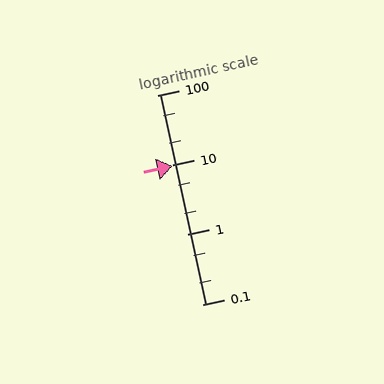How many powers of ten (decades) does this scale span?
The scale spans 3 decades, from 0.1 to 100.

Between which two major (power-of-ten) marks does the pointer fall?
The pointer is between 1 and 10.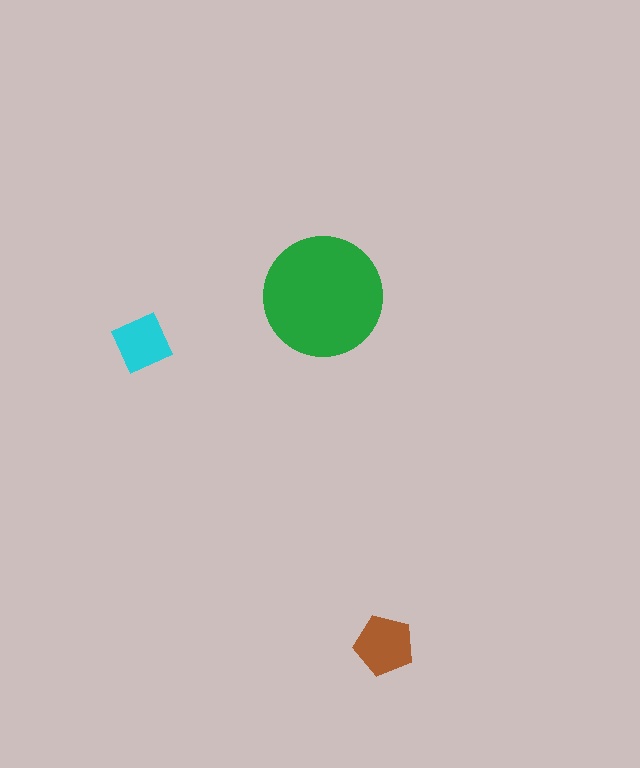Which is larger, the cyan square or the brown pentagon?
The brown pentagon.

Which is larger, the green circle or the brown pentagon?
The green circle.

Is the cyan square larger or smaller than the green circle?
Smaller.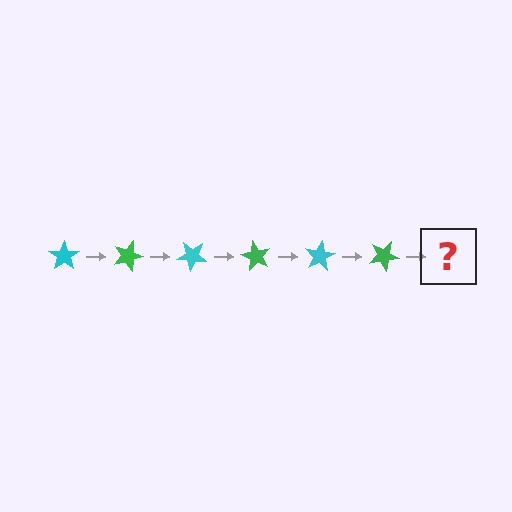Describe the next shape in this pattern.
It should be a cyan star, rotated 120 degrees from the start.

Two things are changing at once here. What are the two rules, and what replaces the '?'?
The two rules are that it rotates 20 degrees each step and the color cycles through cyan and green. The '?' should be a cyan star, rotated 120 degrees from the start.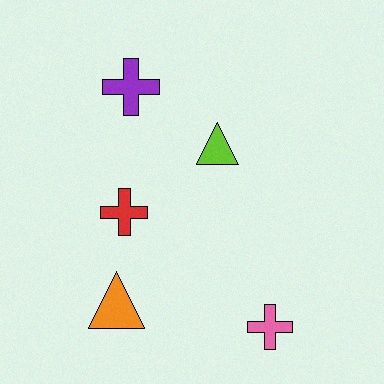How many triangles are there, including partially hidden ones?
There are 2 triangles.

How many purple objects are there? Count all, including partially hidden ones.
There is 1 purple object.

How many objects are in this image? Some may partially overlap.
There are 5 objects.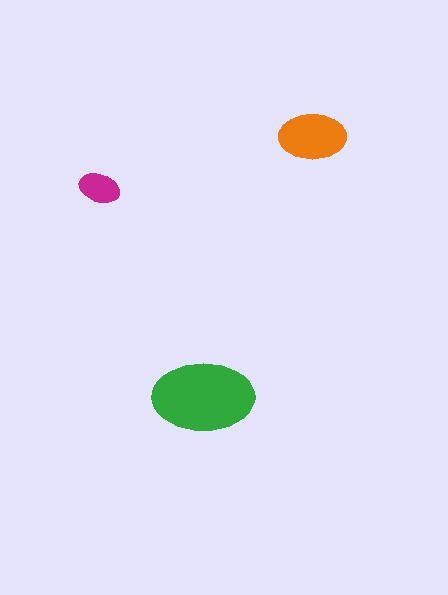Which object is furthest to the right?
The orange ellipse is rightmost.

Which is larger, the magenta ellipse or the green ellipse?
The green one.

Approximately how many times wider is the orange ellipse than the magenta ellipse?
About 1.5 times wider.